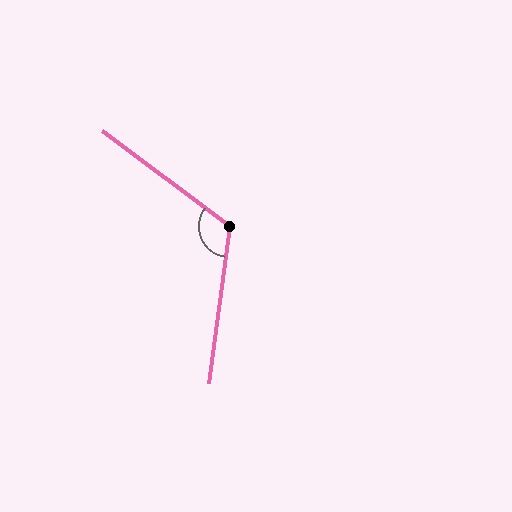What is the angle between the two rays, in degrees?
Approximately 120 degrees.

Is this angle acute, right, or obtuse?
It is obtuse.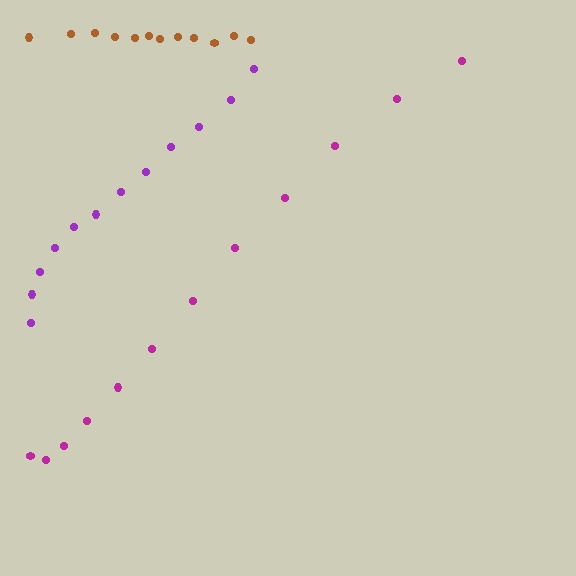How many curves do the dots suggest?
There are 3 distinct paths.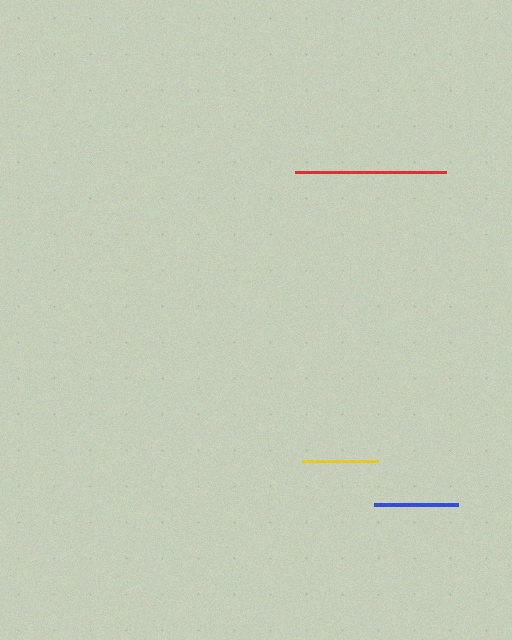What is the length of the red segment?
The red segment is approximately 151 pixels long.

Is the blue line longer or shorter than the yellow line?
The blue line is longer than the yellow line.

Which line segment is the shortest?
The yellow line is the shortest at approximately 75 pixels.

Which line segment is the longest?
The red line is the longest at approximately 151 pixels.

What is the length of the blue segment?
The blue segment is approximately 83 pixels long.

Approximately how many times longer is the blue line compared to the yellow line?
The blue line is approximately 1.1 times the length of the yellow line.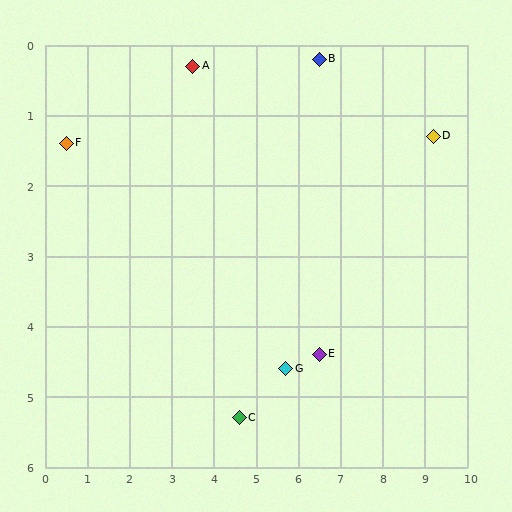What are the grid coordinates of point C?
Point C is at approximately (4.6, 5.3).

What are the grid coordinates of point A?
Point A is at approximately (3.5, 0.3).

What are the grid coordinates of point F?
Point F is at approximately (0.5, 1.4).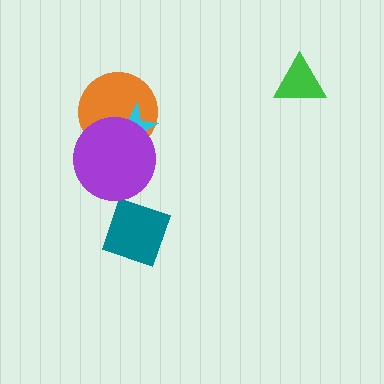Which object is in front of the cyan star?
The purple circle is in front of the cyan star.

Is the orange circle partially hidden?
Yes, it is partially covered by another shape.